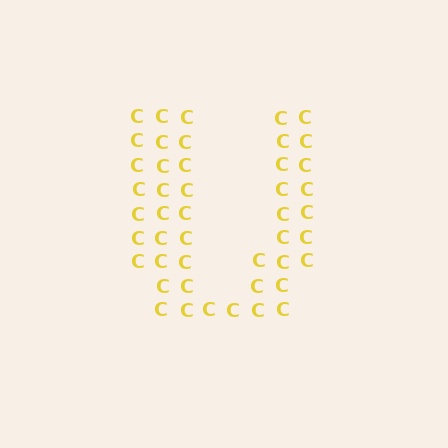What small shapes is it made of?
It is made of small letter C's.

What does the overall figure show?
The overall figure shows the letter U.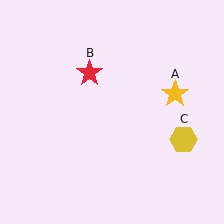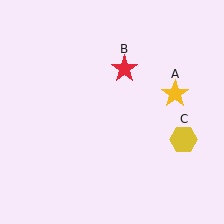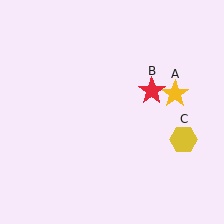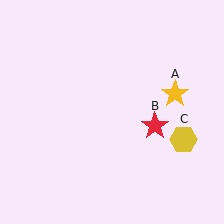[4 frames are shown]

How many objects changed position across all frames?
1 object changed position: red star (object B).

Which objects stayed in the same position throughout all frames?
Yellow star (object A) and yellow hexagon (object C) remained stationary.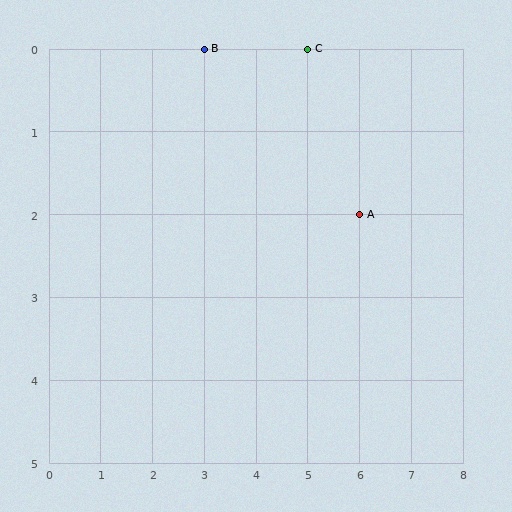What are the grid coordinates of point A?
Point A is at grid coordinates (6, 2).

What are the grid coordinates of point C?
Point C is at grid coordinates (5, 0).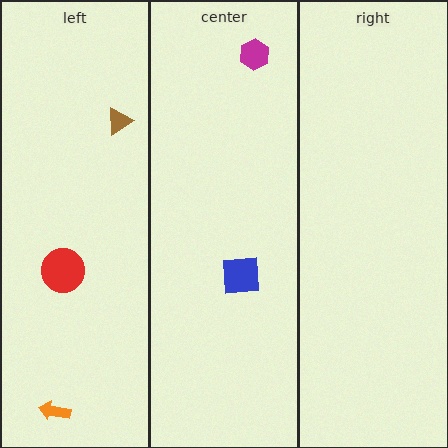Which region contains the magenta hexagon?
The center region.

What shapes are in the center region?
The blue square, the magenta hexagon.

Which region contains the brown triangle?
The left region.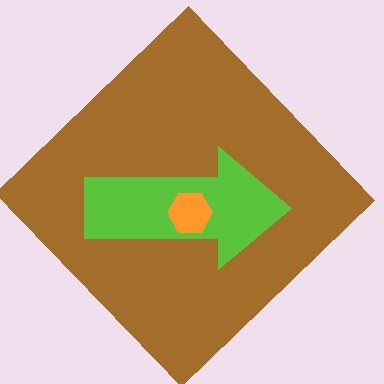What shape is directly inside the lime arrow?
The orange hexagon.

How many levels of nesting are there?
3.